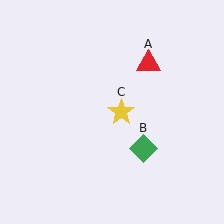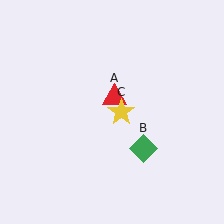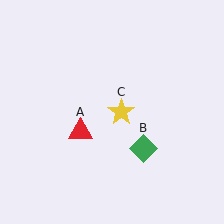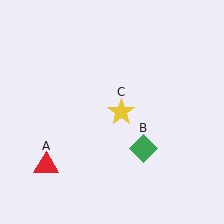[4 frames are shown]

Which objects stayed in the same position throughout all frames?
Green diamond (object B) and yellow star (object C) remained stationary.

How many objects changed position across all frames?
1 object changed position: red triangle (object A).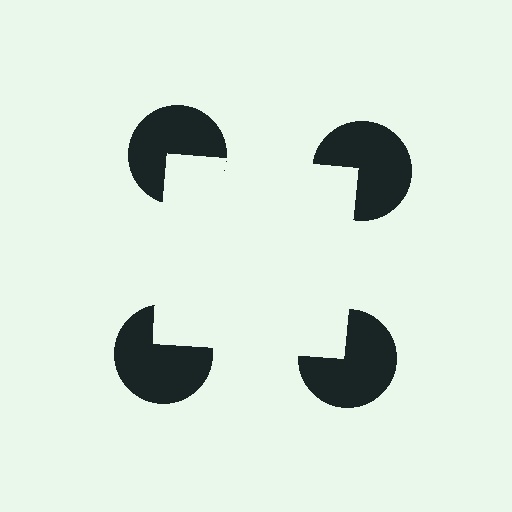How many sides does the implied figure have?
4 sides.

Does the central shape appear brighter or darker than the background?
It typically appears slightly brighter than the background, even though no actual brightness change is drawn.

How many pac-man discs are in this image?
There are 4 — one at each vertex of the illusory square.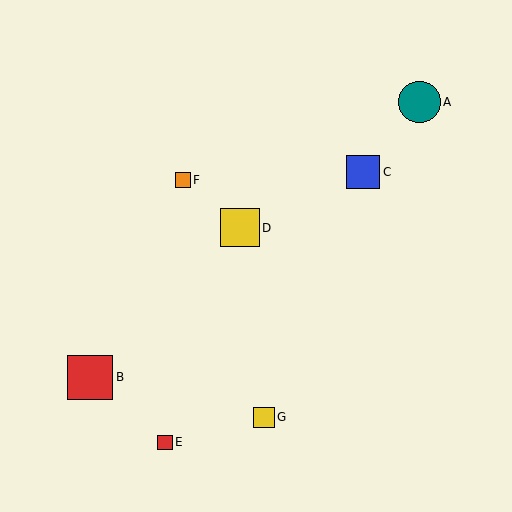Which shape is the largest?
The red square (labeled B) is the largest.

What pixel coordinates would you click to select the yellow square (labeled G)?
Click at (264, 417) to select the yellow square G.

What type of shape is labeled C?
Shape C is a blue square.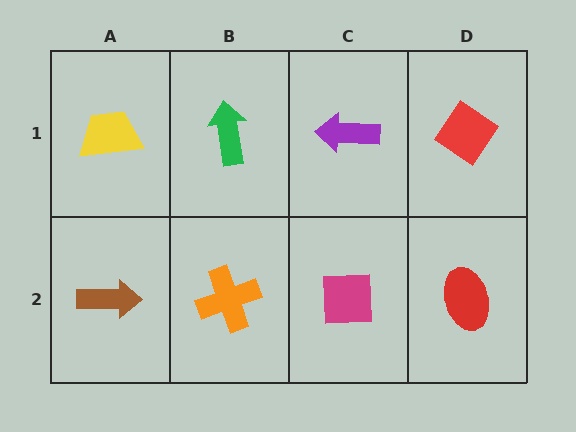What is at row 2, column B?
An orange cross.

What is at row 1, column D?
A red diamond.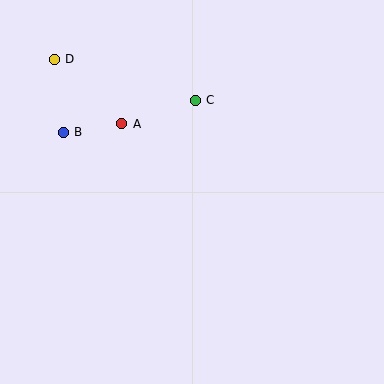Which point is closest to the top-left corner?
Point D is closest to the top-left corner.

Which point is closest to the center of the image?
Point C at (195, 100) is closest to the center.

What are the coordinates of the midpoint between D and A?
The midpoint between D and A is at (88, 91).